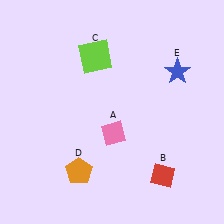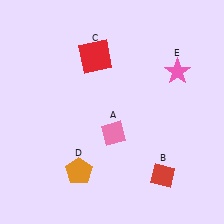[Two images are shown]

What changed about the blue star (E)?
In Image 1, E is blue. In Image 2, it changed to pink.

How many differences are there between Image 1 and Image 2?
There are 2 differences between the two images.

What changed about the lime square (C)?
In Image 1, C is lime. In Image 2, it changed to red.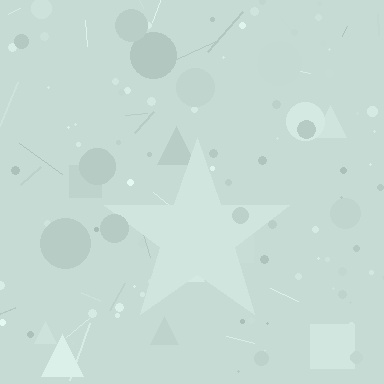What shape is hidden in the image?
A star is hidden in the image.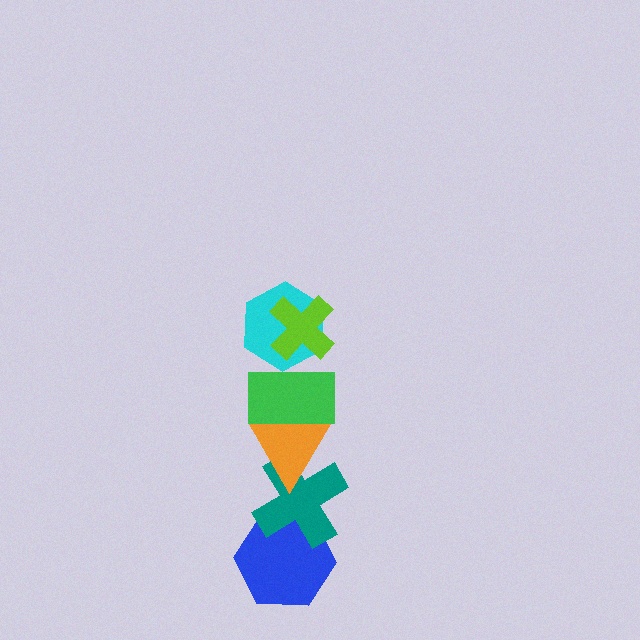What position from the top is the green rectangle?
The green rectangle is 3rd from the top.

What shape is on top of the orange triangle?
The green rectangle is on top of the orange triangle.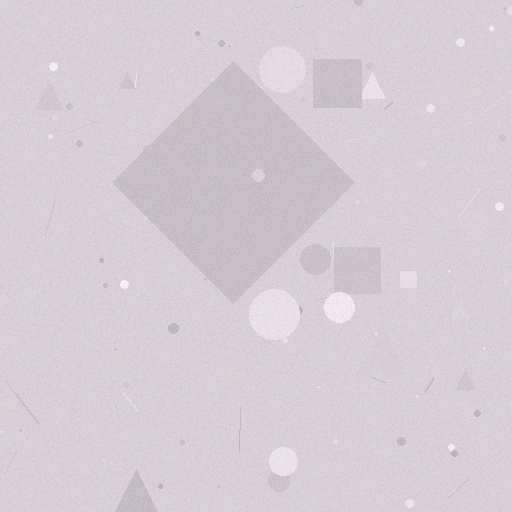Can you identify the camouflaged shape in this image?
The camouflaged shape is a diamond.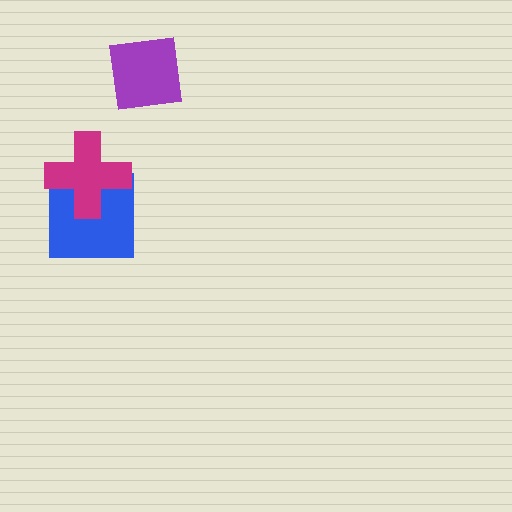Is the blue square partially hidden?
Yes, it is partially covered by another shape.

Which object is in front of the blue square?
The magenta cross is in front of the blue square.